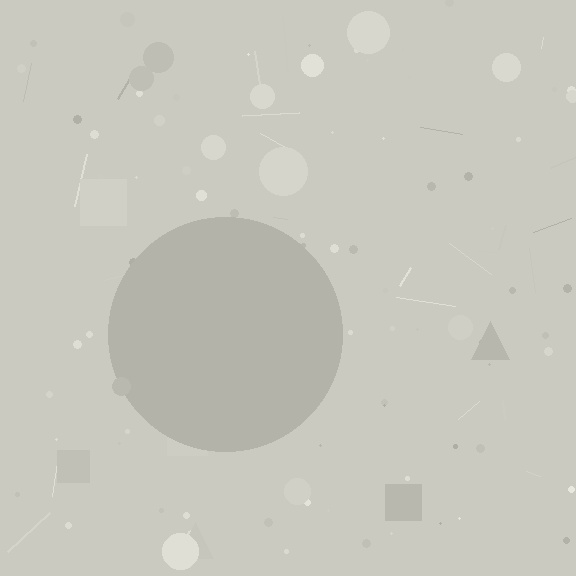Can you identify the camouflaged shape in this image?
The camouflaged shape is a circle.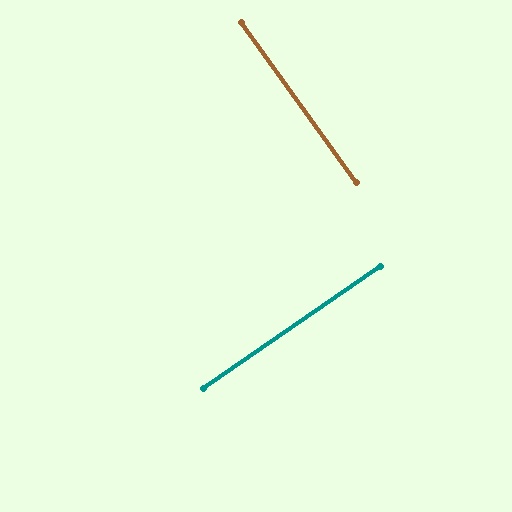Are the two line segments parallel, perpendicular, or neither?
Perpendicular — they meet at approximately 89°.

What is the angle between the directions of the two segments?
Approximately 89 degrees.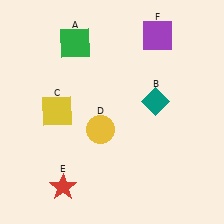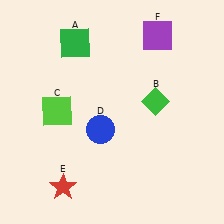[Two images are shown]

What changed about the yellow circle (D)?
In Image 1, D is yellow. In Image 2, it changed to blue.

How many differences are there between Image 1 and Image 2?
There are 3 differences between the two images.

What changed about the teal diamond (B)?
In Image 1, B is teal. In Image 2, it changed to green.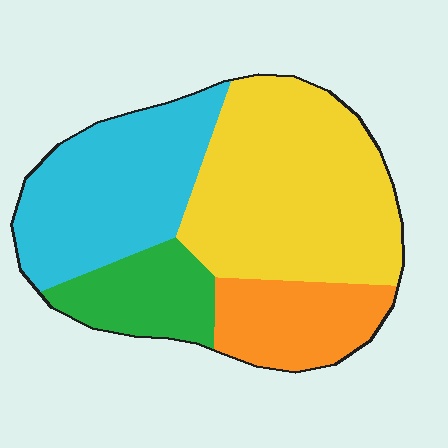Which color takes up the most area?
Yellow, at roughly 40%.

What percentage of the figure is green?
Green takes up about one eighth (1/8) of the figure.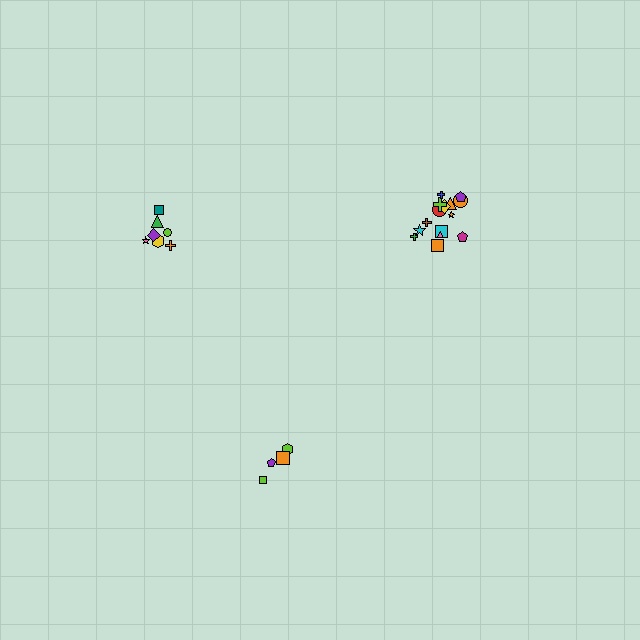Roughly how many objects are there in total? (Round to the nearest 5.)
Roughly 25 objects in total.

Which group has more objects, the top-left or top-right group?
The top-right group.